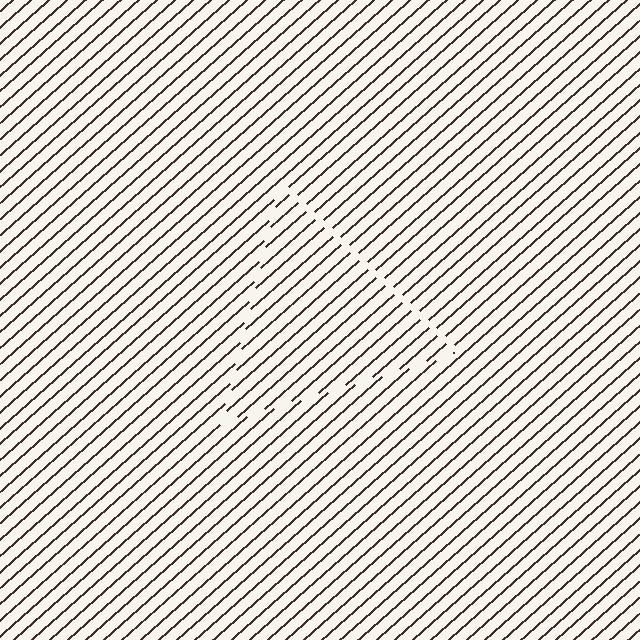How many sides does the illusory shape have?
3 sides — the line-ends trace a triangle.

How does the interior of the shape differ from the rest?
The interior of the shape contains the same grating, shifted by half a period — the contour is defined by the phase discontinuity where line-ends from the inner and outer gratings abut.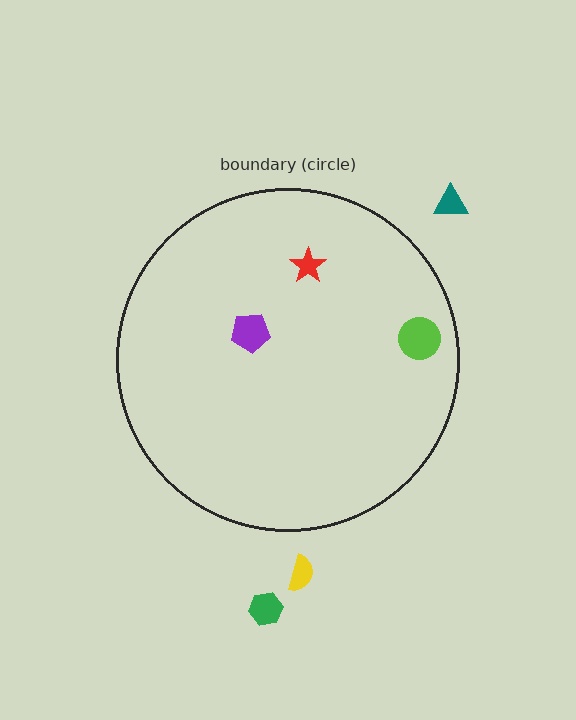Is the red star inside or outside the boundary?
Inside.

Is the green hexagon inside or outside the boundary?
Outside.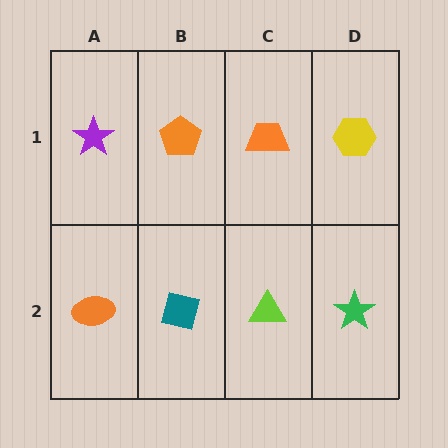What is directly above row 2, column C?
An orange trapezoid.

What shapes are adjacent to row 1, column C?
A lime triangle (row 2, column C), an orange pentagon (row 1, column B), a yellow hexagon (row 1, column D).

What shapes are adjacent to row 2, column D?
A yellow hexagon (row 1, column D), a lime triangle (row 2, column C).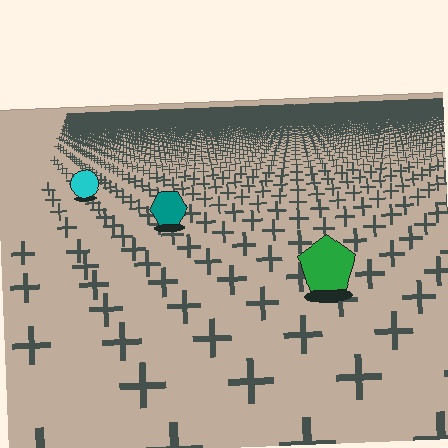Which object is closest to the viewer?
The green pentagon is closest. The texture marks near it are larger and more spread out.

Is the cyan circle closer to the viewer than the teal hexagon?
No. The teal hexagon is closer — you can tell from the texture gradient: the ground texture is coarser near it.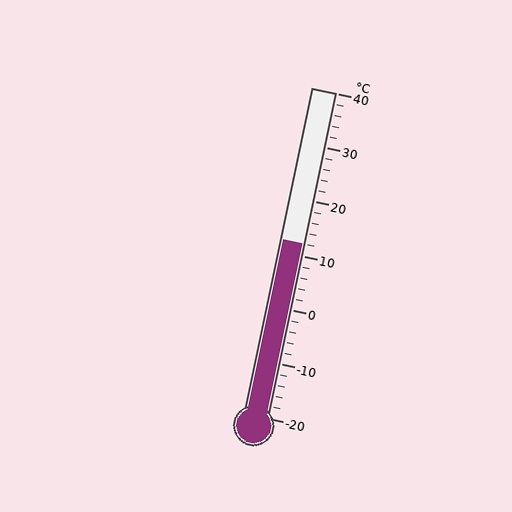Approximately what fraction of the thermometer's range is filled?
The thermometer is filled to approximately 55% of its range.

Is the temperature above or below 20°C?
The temperature is below 20°C.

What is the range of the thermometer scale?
The thermometer scale ranges from -20°C to 40°C.